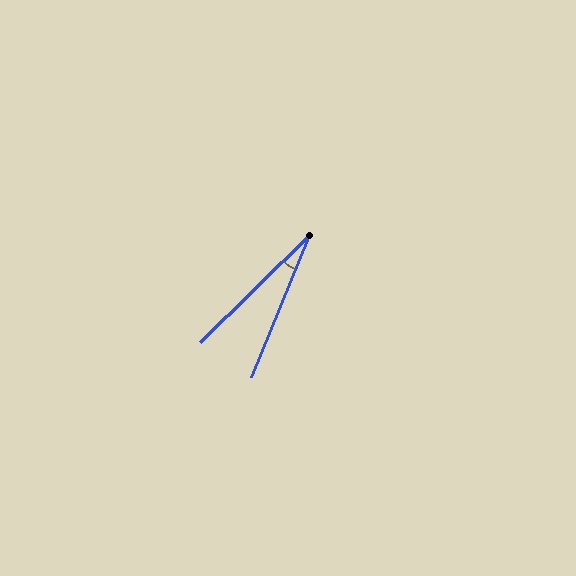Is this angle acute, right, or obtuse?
It is acute.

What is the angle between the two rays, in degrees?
Approximately 23 degrees.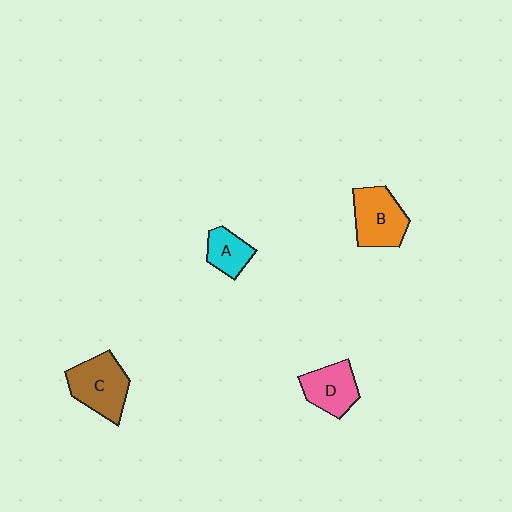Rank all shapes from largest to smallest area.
From largest to smallest: C (brown), B (orange), D (pink), A (cyan).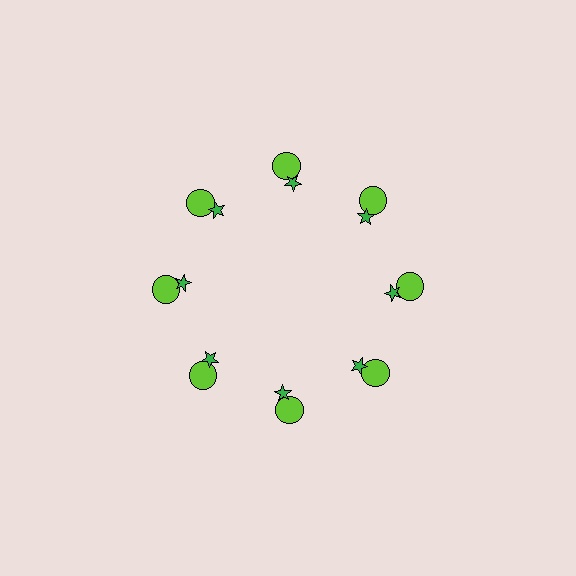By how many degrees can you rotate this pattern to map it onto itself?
The pattern maps onto itself every 45 degrees of rotation.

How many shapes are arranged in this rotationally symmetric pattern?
There are 16 shapes, arranged in 8 groups of 2.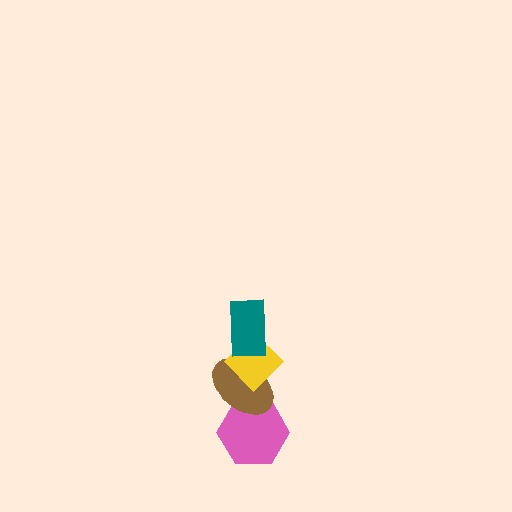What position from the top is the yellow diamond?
The yellow diamond is 2nd from the top.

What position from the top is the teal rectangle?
The teal rectangle is 1st from the top.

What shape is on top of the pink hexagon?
The brown ellipse is on top of the pink hexagon.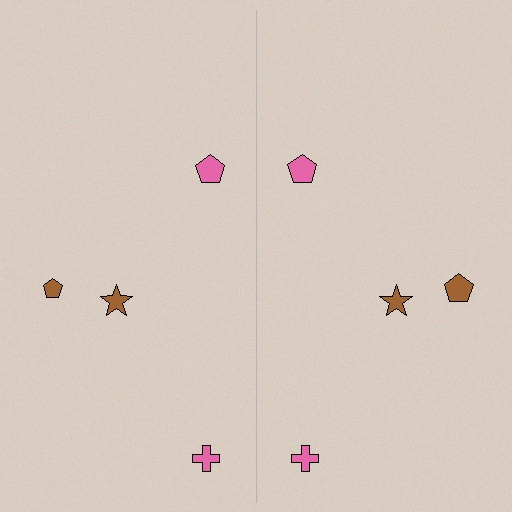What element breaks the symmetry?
The brown pentagon on the right side has a different size than its mirror counterpart.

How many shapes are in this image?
There are 8 shapes in this image.